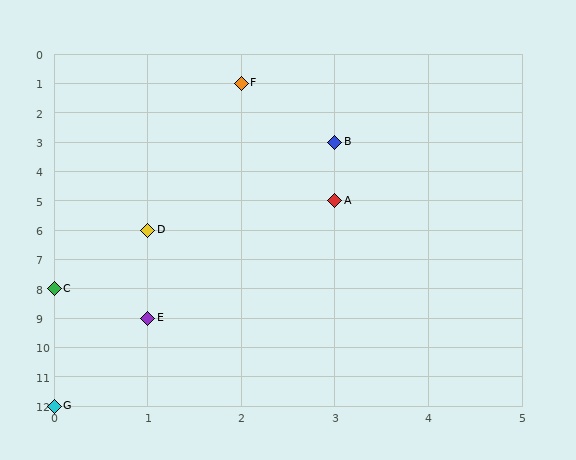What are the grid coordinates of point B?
Point B is at grid coordinates (3, 3).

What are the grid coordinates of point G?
Point G is at grid coordinates (0, 12).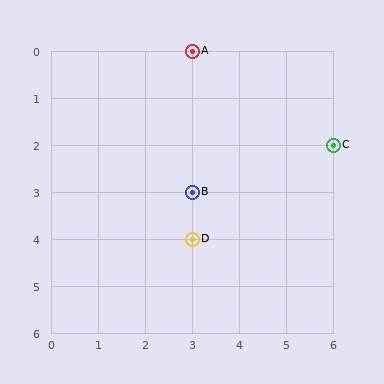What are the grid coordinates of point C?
Point C is at grid coordinates (6, 2).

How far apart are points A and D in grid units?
Points A and D are 4 rows apart.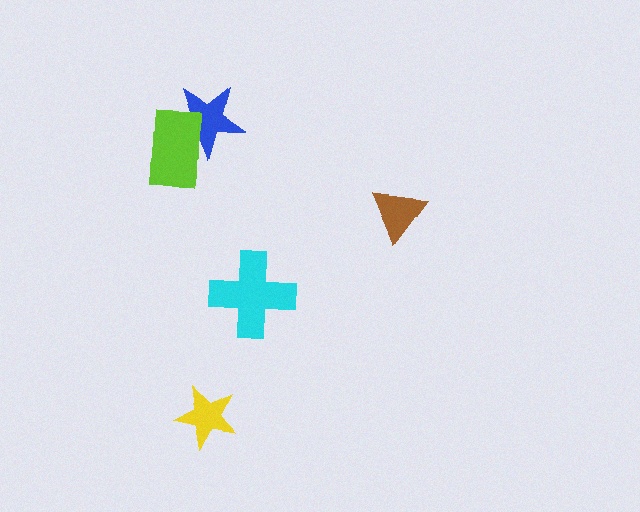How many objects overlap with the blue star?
1 object overlaps with the blue star.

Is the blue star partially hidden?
Yes, it is partially covered by another shape.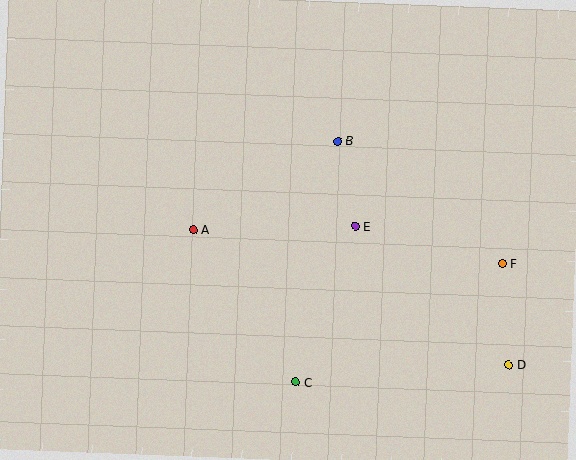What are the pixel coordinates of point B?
Point B is at (338, 141).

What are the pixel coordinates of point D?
Point D is at (509, 365).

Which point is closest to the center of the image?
Point E at (355, 227) is closest to the center.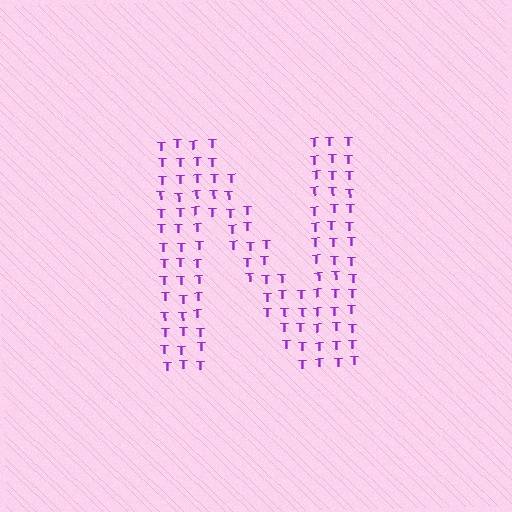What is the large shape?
The large shape is the letter N.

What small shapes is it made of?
It is made of small letter T's.